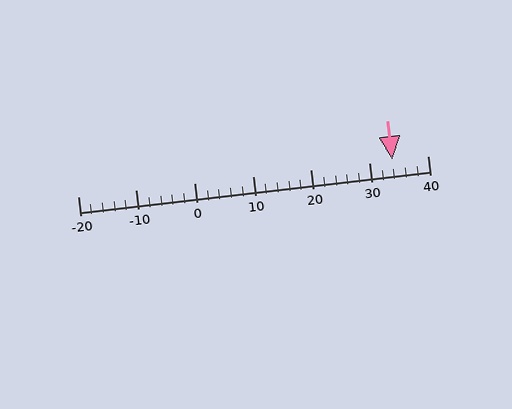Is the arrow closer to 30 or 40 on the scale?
The arrow is closer to 30.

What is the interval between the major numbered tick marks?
The major tick marks are spaced 10 units apart.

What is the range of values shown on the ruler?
The ruler shows values from -20 to 40.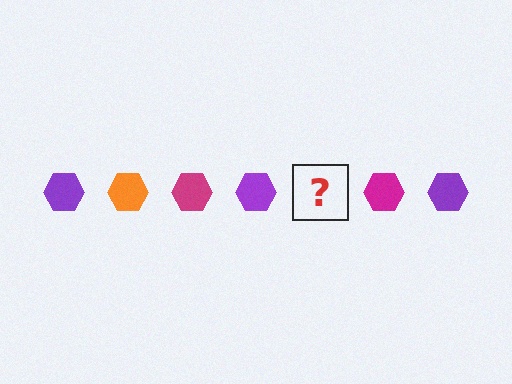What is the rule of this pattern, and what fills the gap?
The rule is that the pattern cycles through purple, orange, magenta hexagons. The gap should be filled with an orange hexagon.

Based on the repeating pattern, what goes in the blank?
The blank should be an orange hexagon.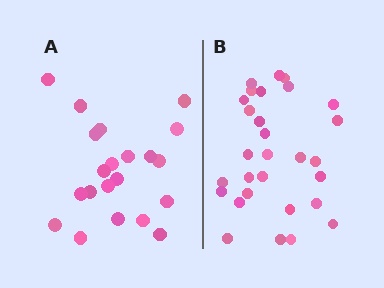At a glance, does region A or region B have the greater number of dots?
Region B (the right region) has more dots.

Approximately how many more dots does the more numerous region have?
Region B has roughly 8 or so more dots than region A.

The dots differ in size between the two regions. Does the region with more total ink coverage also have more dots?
No. Region A has more total ink coverage because its dots are larger, but region B actually contains more individual dots. Total area can be misleading — the number of items is what matters here.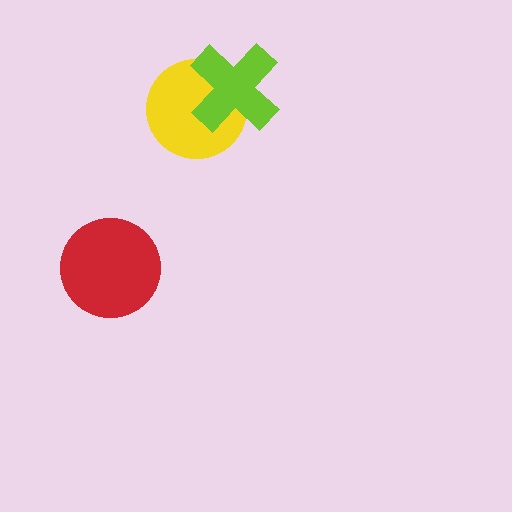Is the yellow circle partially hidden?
Yes, it is partially covered by another shape.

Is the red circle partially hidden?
No, no other shape covers it.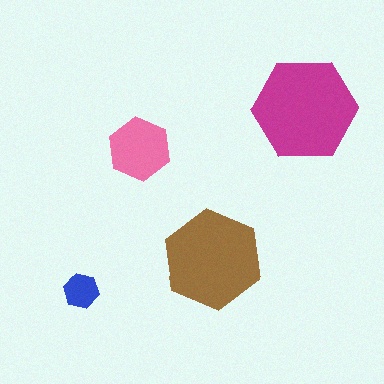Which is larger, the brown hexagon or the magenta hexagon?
The magenta one.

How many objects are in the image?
There are 4 objects in the image.